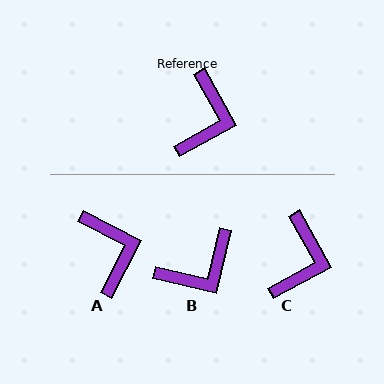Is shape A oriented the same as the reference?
No, it is off by about 34 degrees.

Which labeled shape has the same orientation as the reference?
C.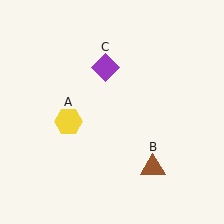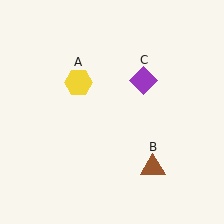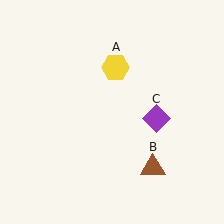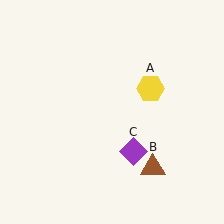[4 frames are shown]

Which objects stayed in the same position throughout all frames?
Brown triangle (object B) remained stationary.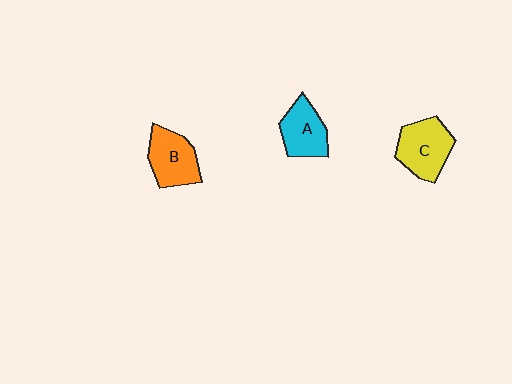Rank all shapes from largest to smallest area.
From largest to smallest: C (yellow), B (orange), A (cyan).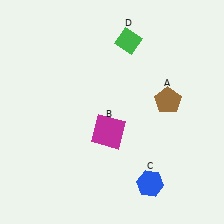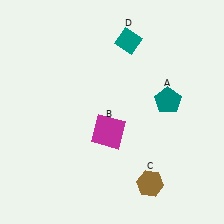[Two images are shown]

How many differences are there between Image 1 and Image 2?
There are 3 differences between the two images.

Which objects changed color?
A changed from brown to teal. C changed from blue to brown. D changed from green to teal.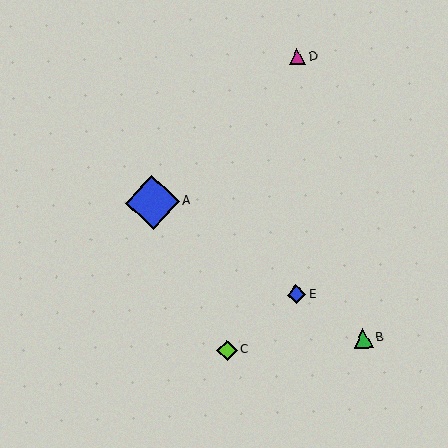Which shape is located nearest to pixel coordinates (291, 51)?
The magenta triangle (labeled D) at (297, 57) is nearest to that location.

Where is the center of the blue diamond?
The center of the blue diamond is at (296, 294).